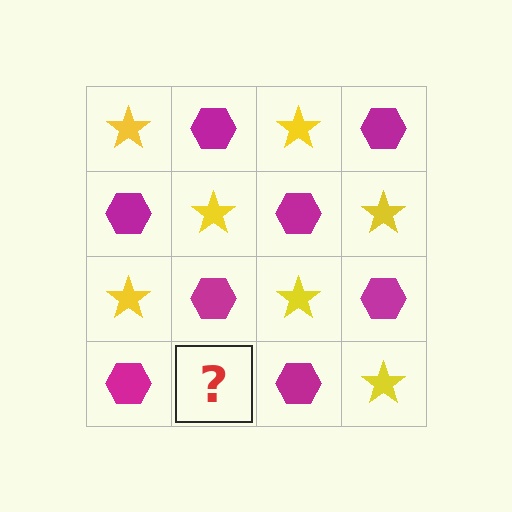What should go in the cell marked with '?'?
The missing cell should contain a yellow star.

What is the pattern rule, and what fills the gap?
The rule is that it alternates yellow star and magenta hexagon in a checkerboard pattern. The gap should be filled with a yellow star.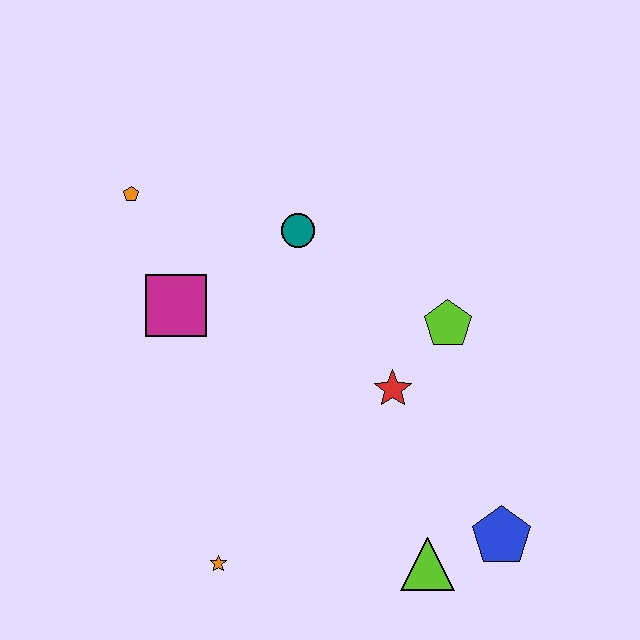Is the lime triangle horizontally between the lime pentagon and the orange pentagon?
Yes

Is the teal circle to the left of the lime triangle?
Yes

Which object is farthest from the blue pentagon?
The orange pentagon is farthest from the blue pentagon.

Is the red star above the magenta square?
No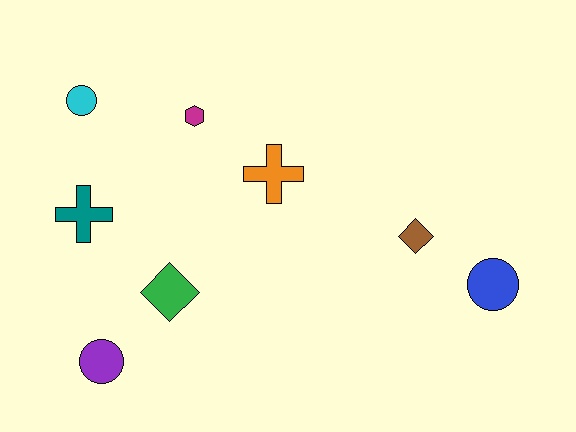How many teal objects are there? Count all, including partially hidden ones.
There is 1 teal object.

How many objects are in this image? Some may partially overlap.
There are 8 objects.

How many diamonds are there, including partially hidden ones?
There are 2 diamonds.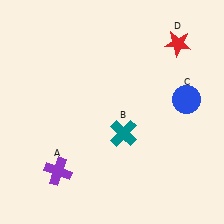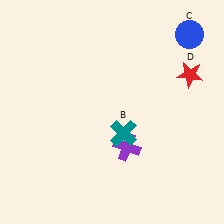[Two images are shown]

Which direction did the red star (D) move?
The red star (D) moved down.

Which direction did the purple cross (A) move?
The purple cross (A) moved right.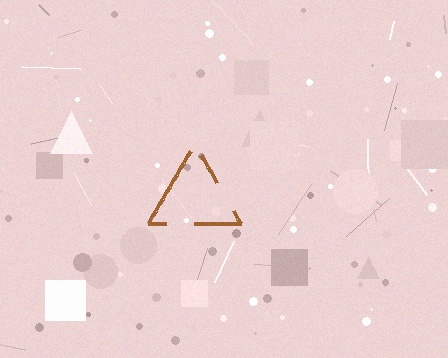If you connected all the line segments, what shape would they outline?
They would outline a triangle.